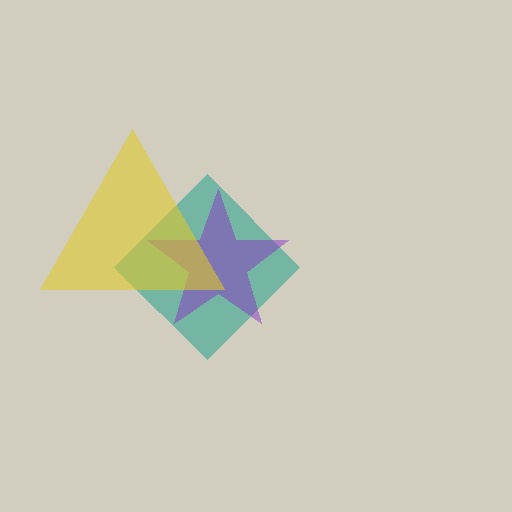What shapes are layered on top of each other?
The layered shapes are: a teal diamond, a purple star, a yellow triangle.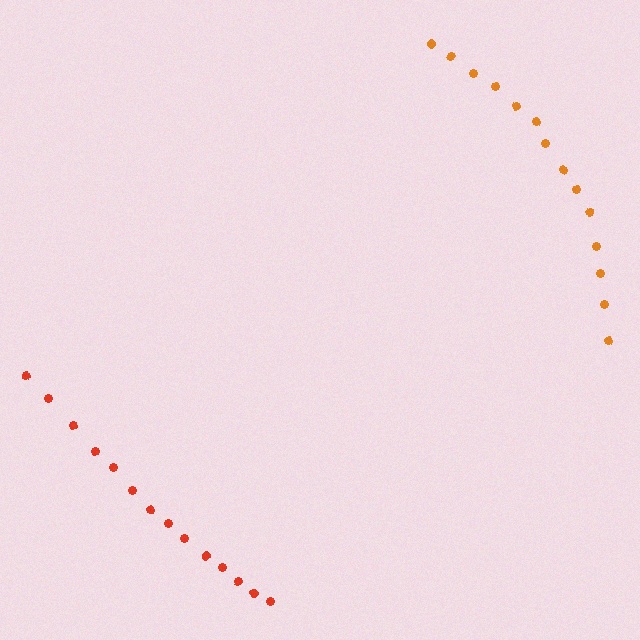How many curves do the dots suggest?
There are 2 distinct paths.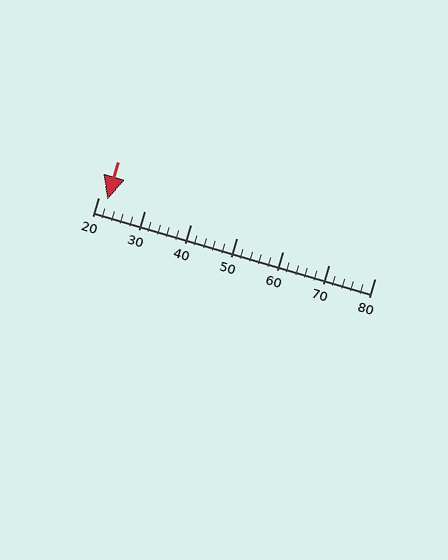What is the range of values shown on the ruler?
The ruler shows values from 20 to 80.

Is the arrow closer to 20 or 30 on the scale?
The arrow is closer to 20.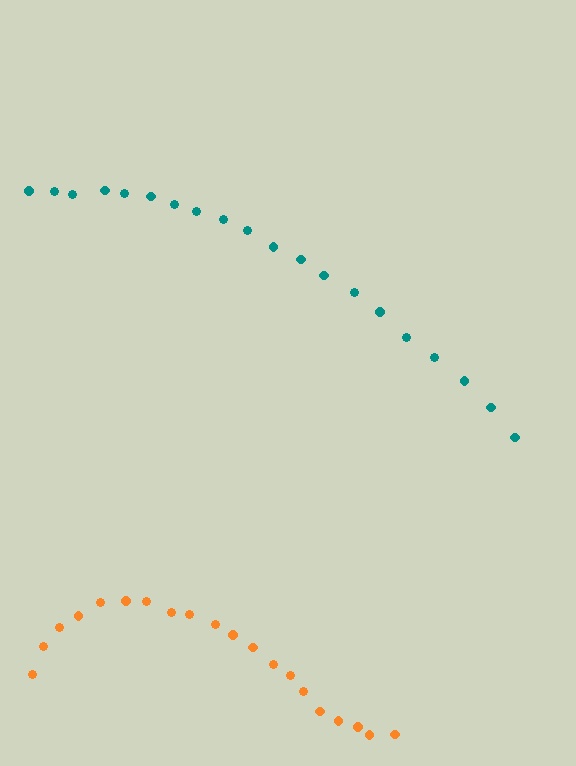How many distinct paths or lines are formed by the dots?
There are 2 distinct paths.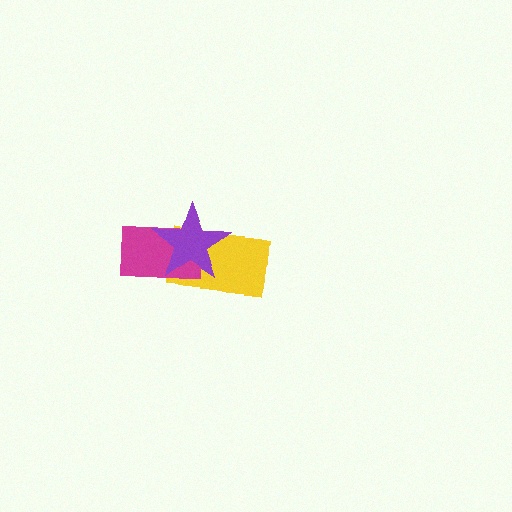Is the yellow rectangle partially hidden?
Yes, it is partially covered by another shape.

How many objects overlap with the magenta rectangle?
2 objects overlap with the magenta rectangle.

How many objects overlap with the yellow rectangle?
2 objects overlap with the yellow rectangle.